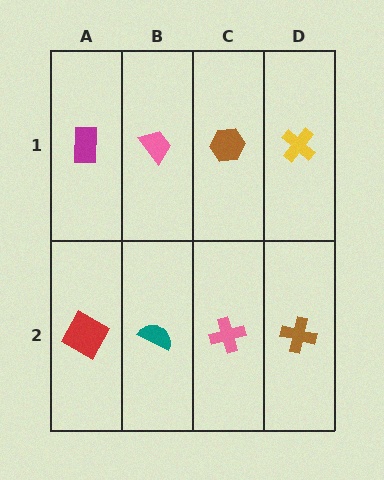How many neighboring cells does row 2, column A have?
2.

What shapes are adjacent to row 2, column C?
A brown hexagon (row 1, column C), a teal semicircle (row 2, column B), a brown cross (row 2, column D).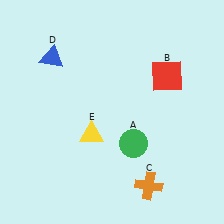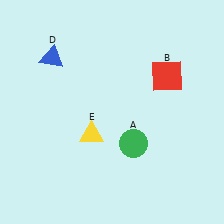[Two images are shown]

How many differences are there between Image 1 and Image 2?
There is 1 difference between the two images.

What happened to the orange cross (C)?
The orange cross (C) was removed in Image 2. It was in the bottom-right area of Image 1.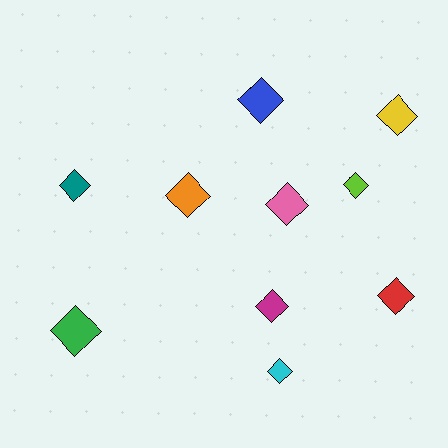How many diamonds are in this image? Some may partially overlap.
There are 10 diamonds.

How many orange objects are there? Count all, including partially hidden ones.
There is 1 orange object.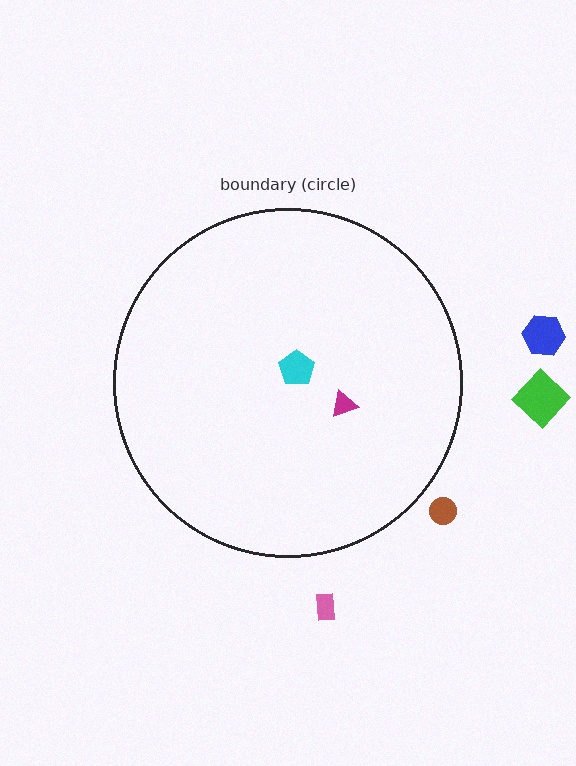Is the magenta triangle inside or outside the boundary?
Inside.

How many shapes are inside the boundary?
2 inside, 4 outside.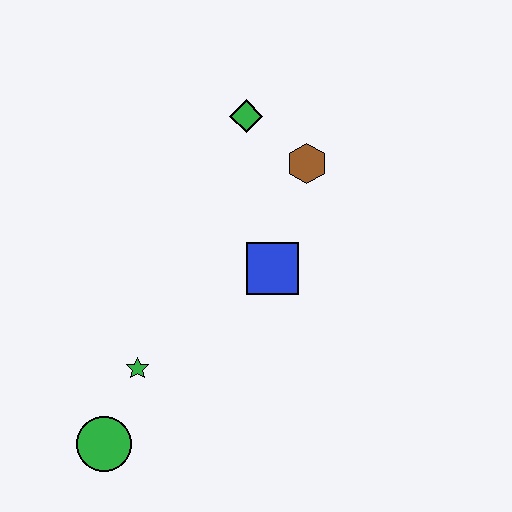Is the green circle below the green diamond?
Yes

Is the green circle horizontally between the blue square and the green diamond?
No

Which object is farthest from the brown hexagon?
The green circle is farthest from the brown hexagon.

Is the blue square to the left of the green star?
No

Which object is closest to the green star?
The green circle is closest to the green star.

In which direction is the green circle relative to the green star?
The green circle is below the green star.